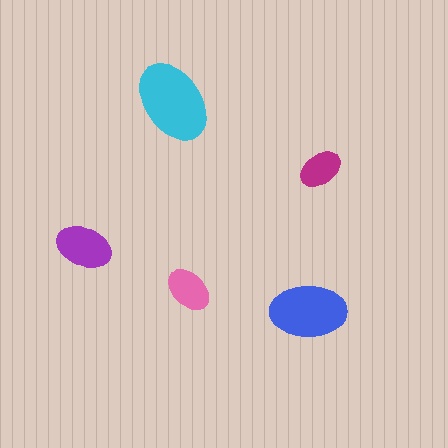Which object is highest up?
The cyan ellipse is topmost.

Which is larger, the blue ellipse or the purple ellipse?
The blue one.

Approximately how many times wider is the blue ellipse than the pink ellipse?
About 1.5 times wider.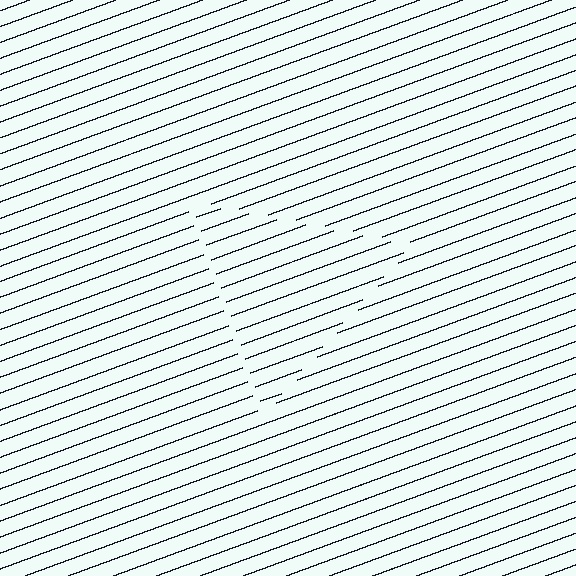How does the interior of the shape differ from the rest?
The interior of the shape contains the same grating, shifted by half a period — the contour is defined by the phase discontinuity where line-ends from the inner and outer gratings abut.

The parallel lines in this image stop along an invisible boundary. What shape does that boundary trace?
An illusory triangle. The interior of the shape contains the same grating, shifted by half a period — the contour is defined by the phase discontinuity where line-ends from the inner and outer gratings abut.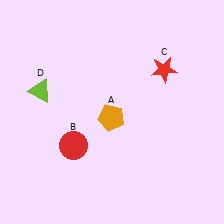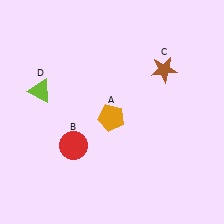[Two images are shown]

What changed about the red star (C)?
In Image 1, C is red. In Image 2, it changed to brown.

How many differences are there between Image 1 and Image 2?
There is 1 difference between the two images.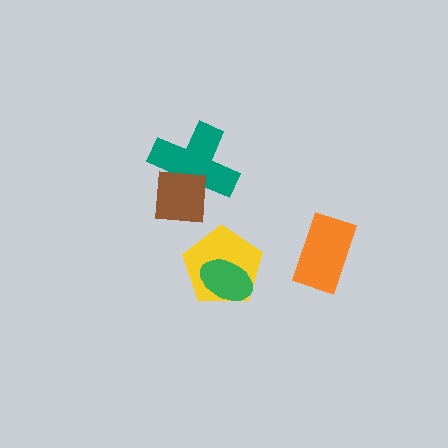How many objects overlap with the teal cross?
1 object overlaps with the teal cross.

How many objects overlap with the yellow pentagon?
1 object overlaps with the yellow pentagon.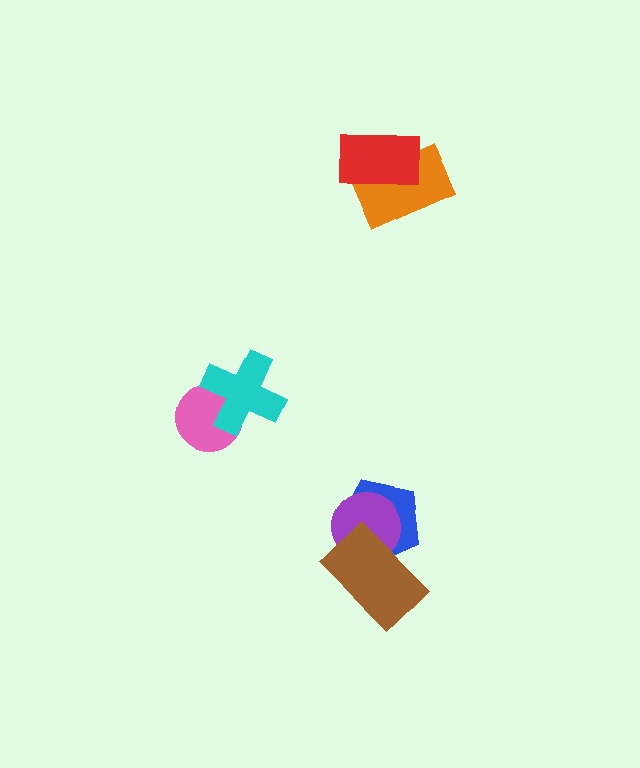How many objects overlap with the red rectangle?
1 object overlaps with the red rectangle.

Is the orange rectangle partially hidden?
Yes, it is partially covered by another shape.